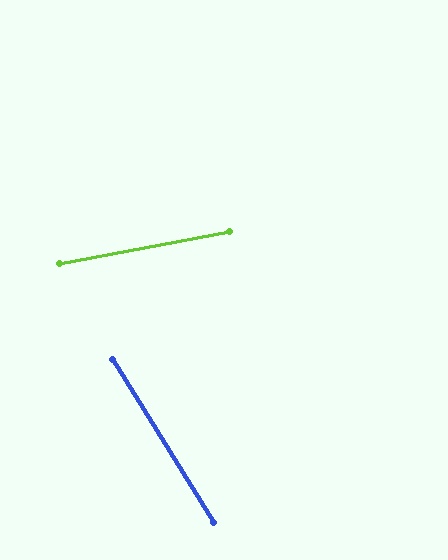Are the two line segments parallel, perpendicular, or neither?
Neither parallel nor perpendicular — they differ by about 69°.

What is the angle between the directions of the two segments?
Approximately 69 degrees.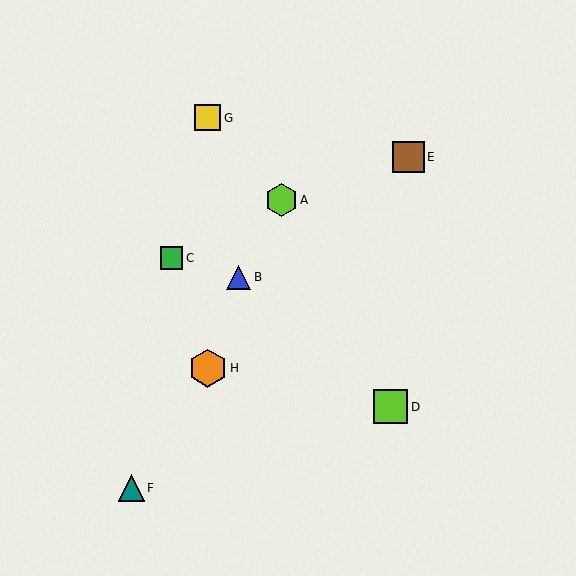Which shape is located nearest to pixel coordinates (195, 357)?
The orange hexagon (labeled H) at (208, 368) is nearest to that location.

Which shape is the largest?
The orange hexagon (labeled H) is the largest.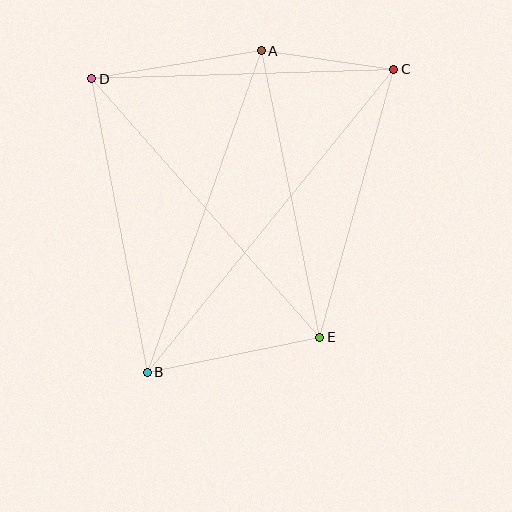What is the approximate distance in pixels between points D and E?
The distance between D and E is approximately 345 pixels.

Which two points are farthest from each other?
Points B and C are farthest from each other.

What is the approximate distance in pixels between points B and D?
The distance between B and D is approximately 299 pixels.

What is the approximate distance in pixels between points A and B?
The distance between A and B is approximately 342 pixels.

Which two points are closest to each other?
Points A and C are closest to each other.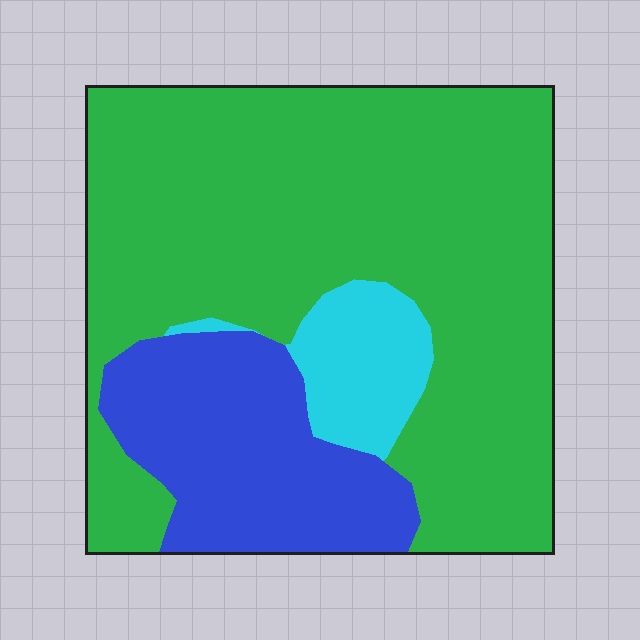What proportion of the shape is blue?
Blue covers around 20% of the shape.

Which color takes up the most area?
Green, at roughly 70%.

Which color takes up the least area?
Cyan, at roughly 10%.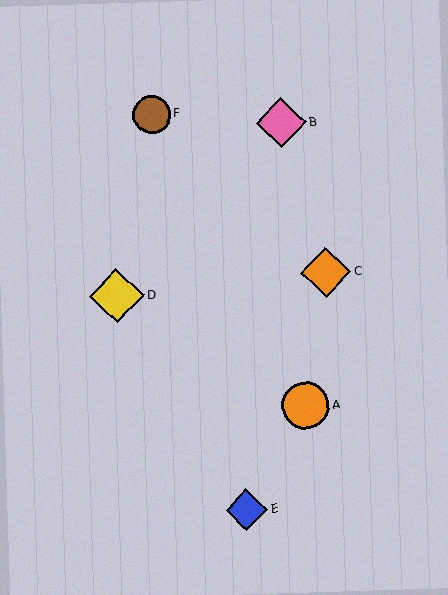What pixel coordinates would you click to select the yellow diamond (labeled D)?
Click at (117, 296) to select the yellow diamond D.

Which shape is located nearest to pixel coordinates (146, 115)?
The brown circle (labeled F) at (152, 115) is nearest to that location.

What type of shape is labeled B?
Shape B is a pink diamond.